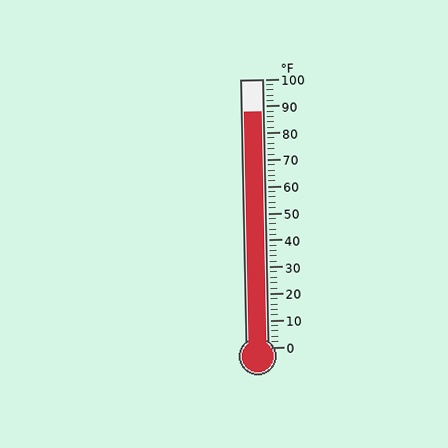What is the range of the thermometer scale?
The thermometer scale ranges from 0°F to 100°F.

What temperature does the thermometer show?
The thermometer shows approximately 88°F.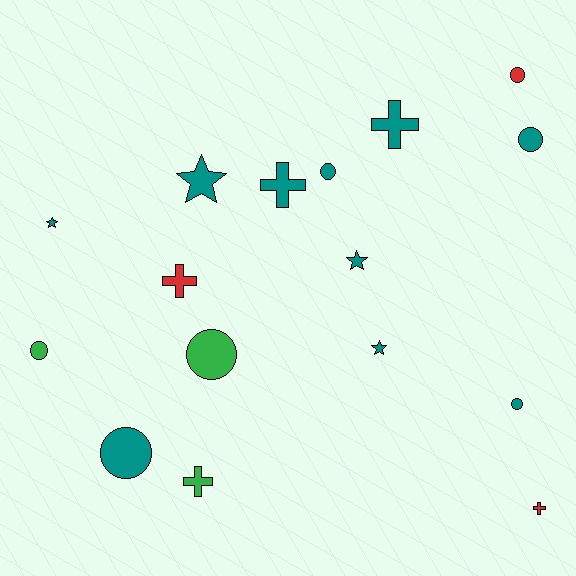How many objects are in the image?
There are 16 objects.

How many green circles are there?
There are 2 green circles.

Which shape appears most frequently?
Circle, with 7 objects.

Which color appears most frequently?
Teal, with 10 objects.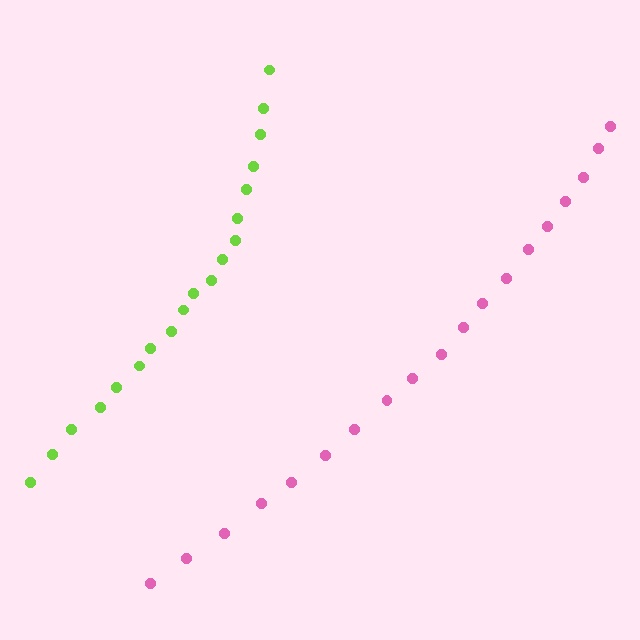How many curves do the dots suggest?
There are 2 distinct paths.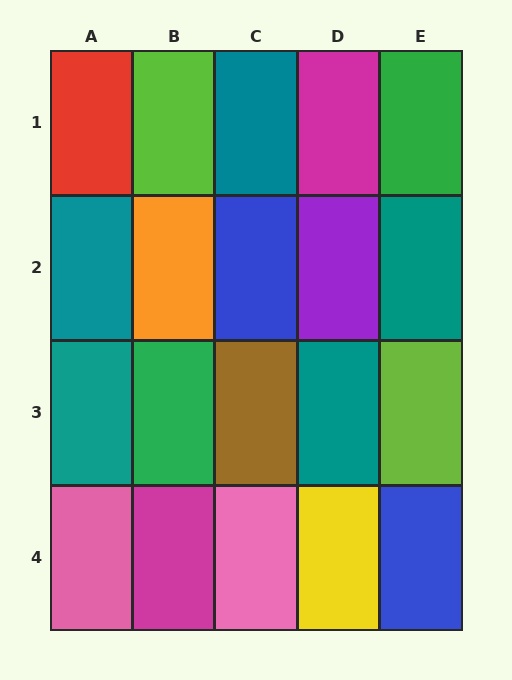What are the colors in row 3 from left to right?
Teal, green, brown, teal, lime.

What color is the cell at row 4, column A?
Pink.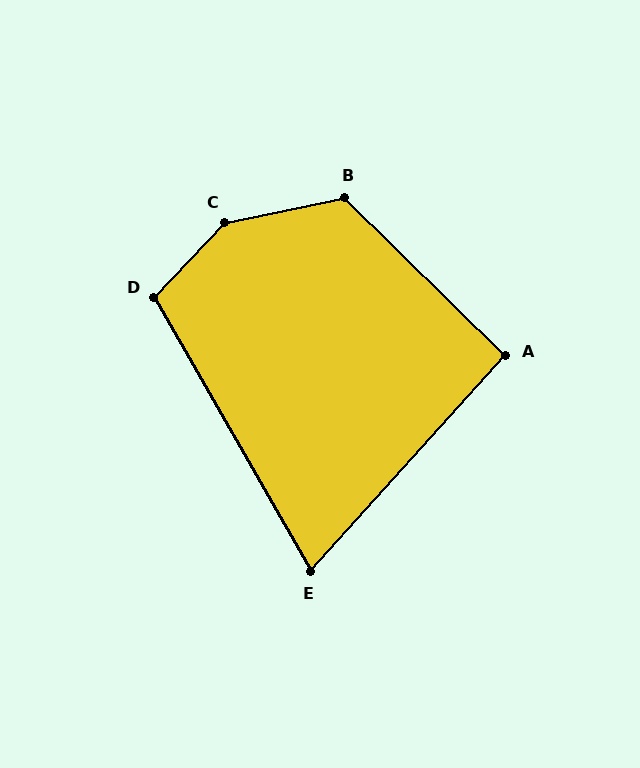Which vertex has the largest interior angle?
C, at approximately 145 degrees.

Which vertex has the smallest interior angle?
E, at approximately 72 degrees.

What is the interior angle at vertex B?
Approximately 124 degrees (obtuse).